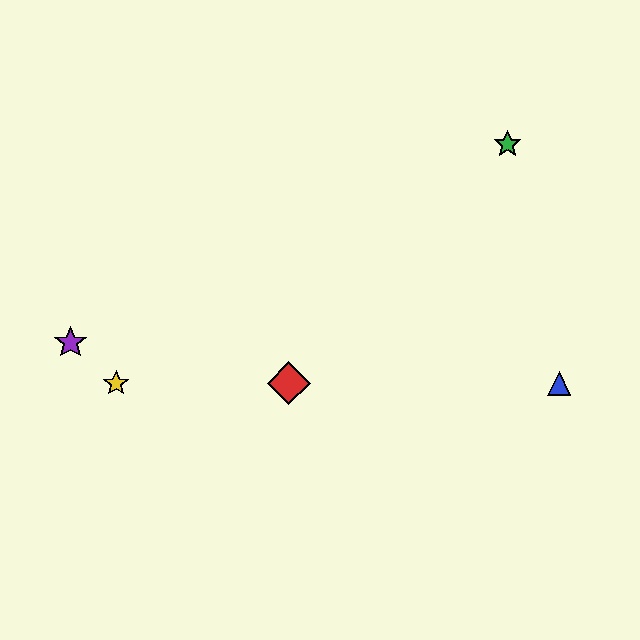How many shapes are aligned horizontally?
3 shapes (the red diamond, the blue triangle, the yellow star) are aligned horizontally.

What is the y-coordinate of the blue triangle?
The blue triangle is at y≈383.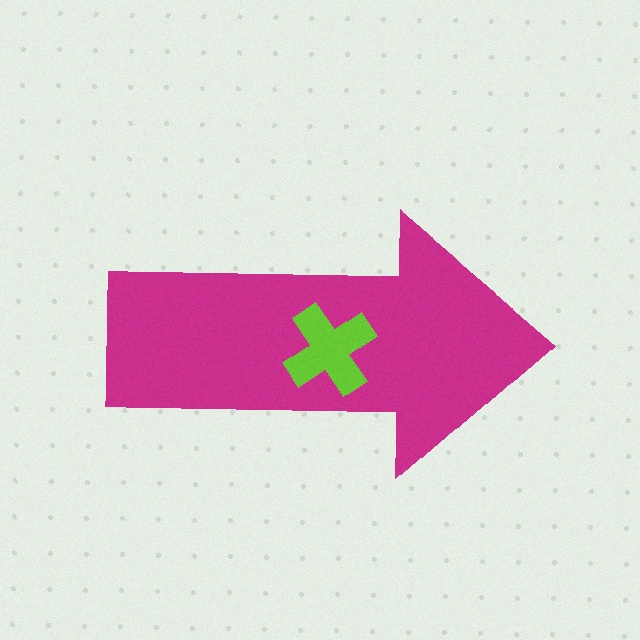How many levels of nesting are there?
2.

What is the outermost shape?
The magenta arrow.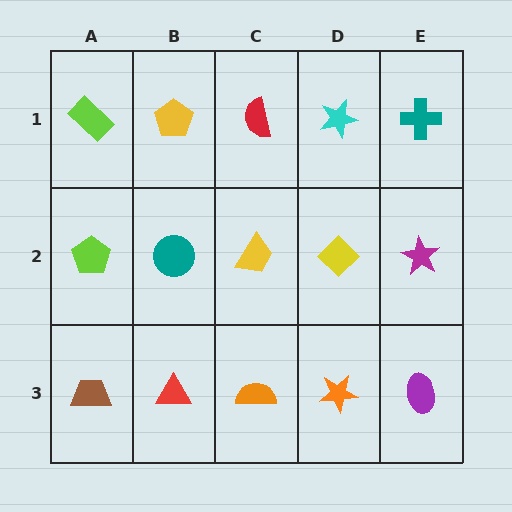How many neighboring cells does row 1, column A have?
2.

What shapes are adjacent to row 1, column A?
A lime pentagon (row 2, column A), a yellow pentagon (row 1, column B).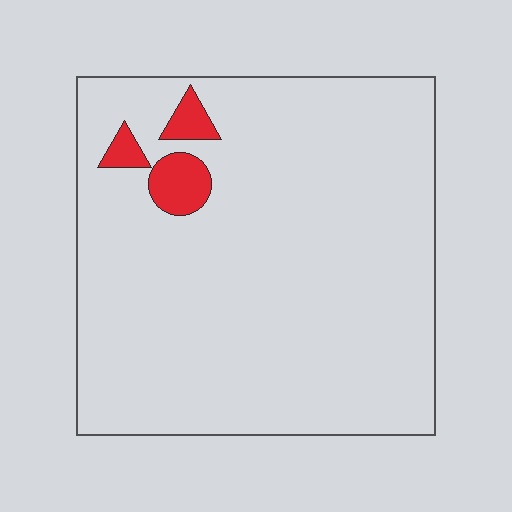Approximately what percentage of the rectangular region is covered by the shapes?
Approximately 5%.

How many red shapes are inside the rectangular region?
3.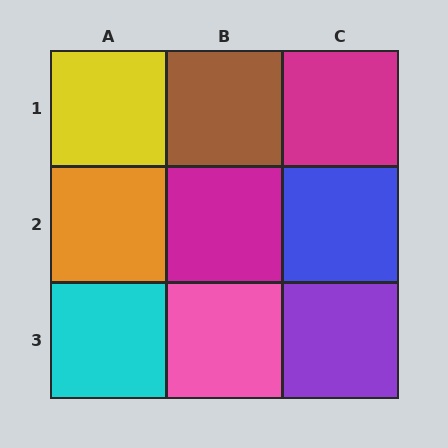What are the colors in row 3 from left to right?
Cyan, pink, purple.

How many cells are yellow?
1 cell is yellow.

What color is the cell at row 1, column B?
Brown.